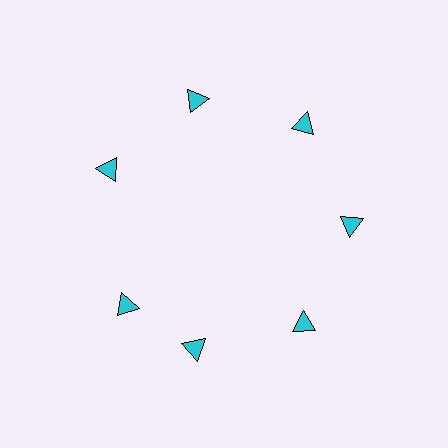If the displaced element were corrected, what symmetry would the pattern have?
It would have 7-fold rotational symmetry — the pattern would map onto itself every 51 degrees.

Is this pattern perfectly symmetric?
No. The 7 cyan triangles are arranged in a ring, but one element near the 8 o'clock position is rotated out of alignment along the ring, breaking the 7-fold rotational symmetry.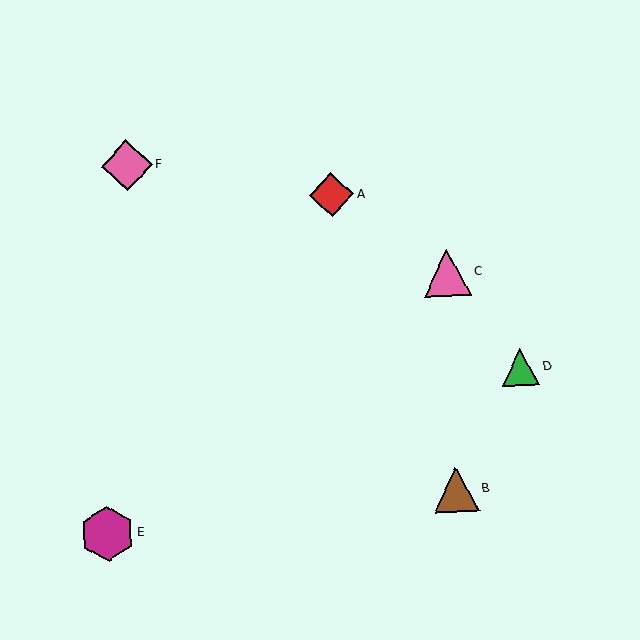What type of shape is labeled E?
Shape E is a magenta hexagon.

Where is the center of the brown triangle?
The center of the brown triangle is at (456, 490).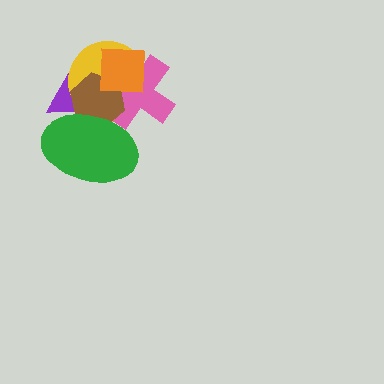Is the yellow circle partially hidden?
Yes, it is partially covered by another shape.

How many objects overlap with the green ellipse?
4 objects overlap with the green ellipse.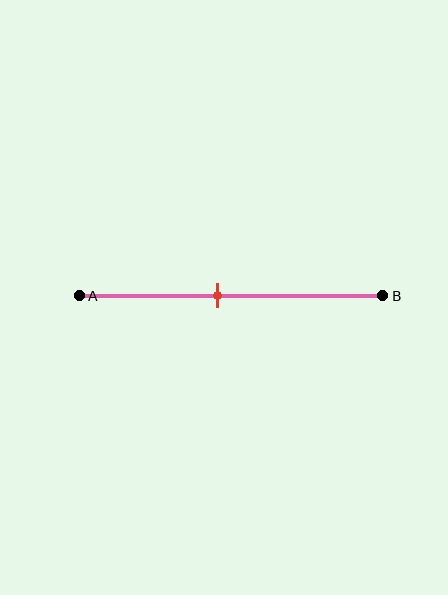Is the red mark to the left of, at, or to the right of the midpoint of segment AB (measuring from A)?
The red mark is to the left of the midpoint of segment AB.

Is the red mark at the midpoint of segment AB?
No, the mark is at about 45% from A, not at the 50% midpoint.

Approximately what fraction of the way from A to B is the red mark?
The red mark is approximately 45% of the way from A to B.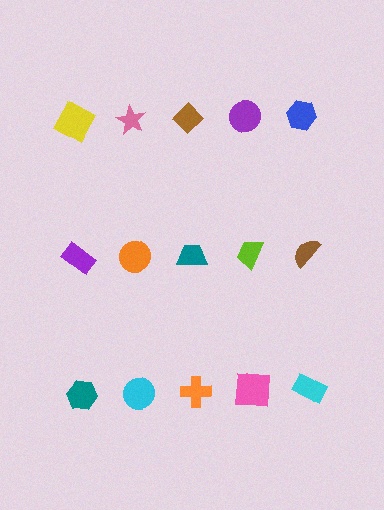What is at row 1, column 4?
A purple circle.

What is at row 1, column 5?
A blue hexagon.